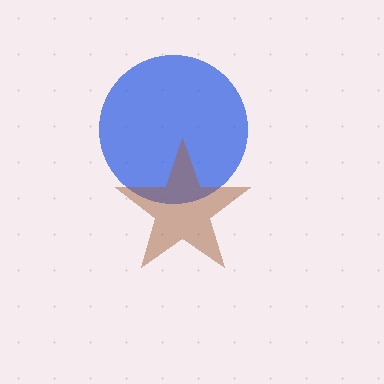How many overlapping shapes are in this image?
There are 2 overlapping shapes in the image.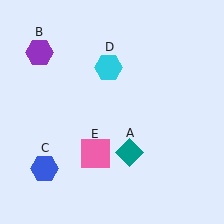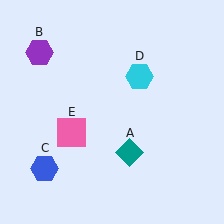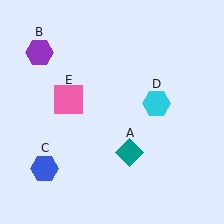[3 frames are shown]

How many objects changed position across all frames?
2 objects changed position: cyan hexagon (object D), pink square (object E).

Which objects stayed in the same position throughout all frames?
Teal diamond (object A) and purple hexagon (object B) and blue hexagon (object C) remained stationary.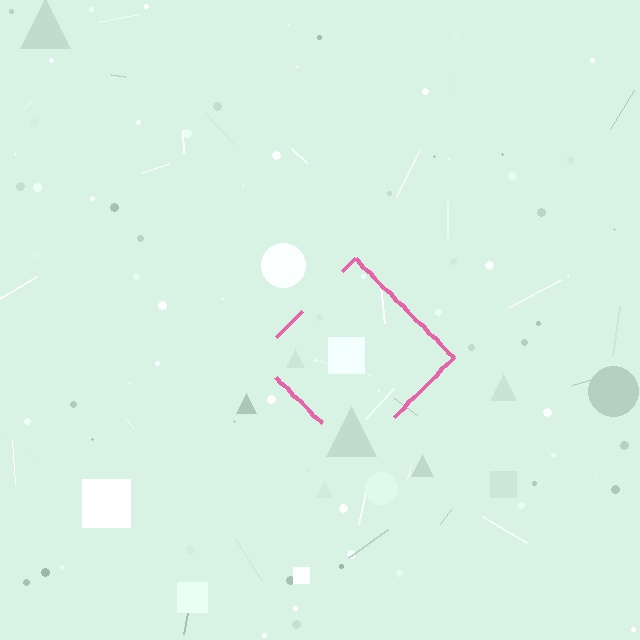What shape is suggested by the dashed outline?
The dashed outline suggests a diamond.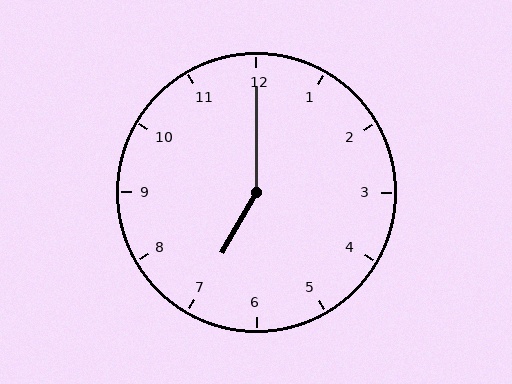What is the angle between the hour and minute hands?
Approximately 150 degrees.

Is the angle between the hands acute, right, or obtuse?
It is obtuse.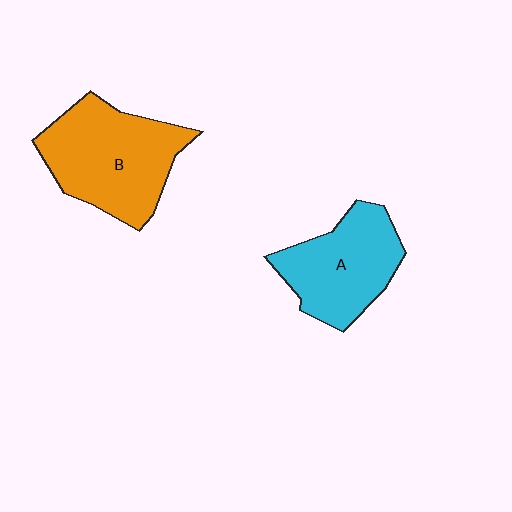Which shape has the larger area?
Shape B (orange).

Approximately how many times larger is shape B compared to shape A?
Approximately 1.3 times.